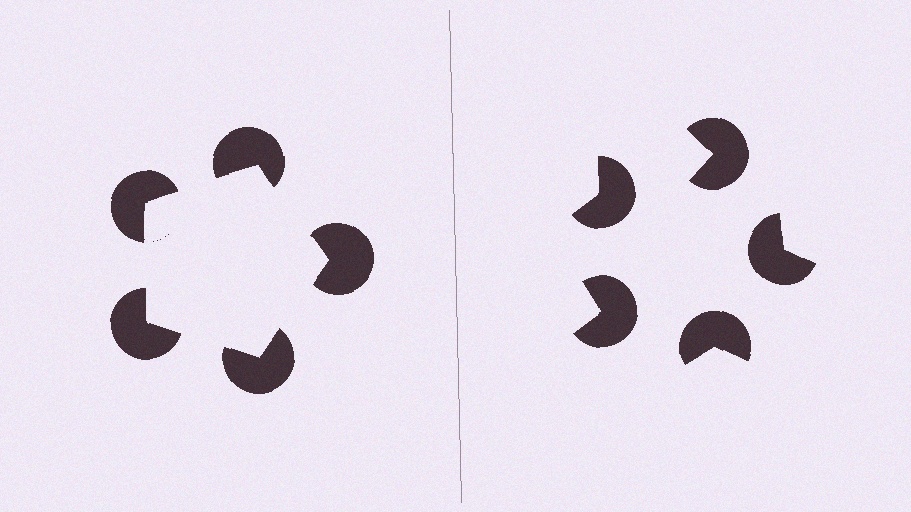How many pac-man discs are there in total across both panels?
10 — 5 on each side.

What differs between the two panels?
The pac-man discs are positioned identically on both sides; only the wedge orientations differ. On the left they align to a pentagon; on the right they are misaligned.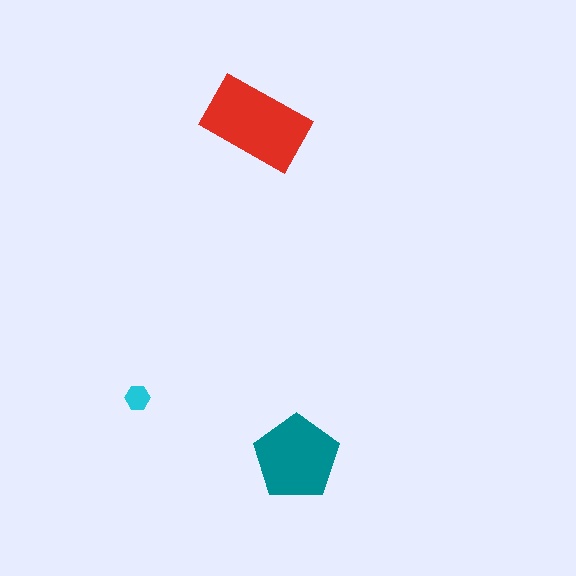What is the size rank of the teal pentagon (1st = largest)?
2nd.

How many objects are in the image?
There are 3 objects in the image.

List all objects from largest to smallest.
The red rectangle, the teal pentagon, the cyan hexagon.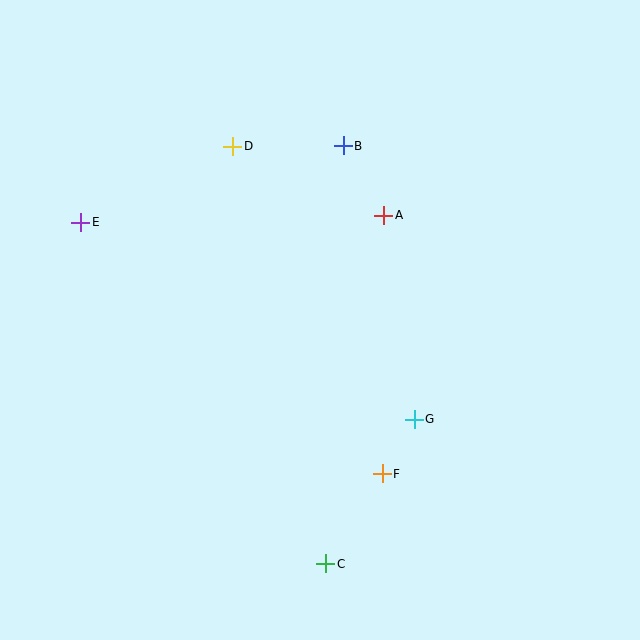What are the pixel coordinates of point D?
Point D is at (233, 146).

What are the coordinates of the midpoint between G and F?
The midpoint between G and F is at (398, 447).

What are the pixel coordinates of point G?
Point G is at (414, 419).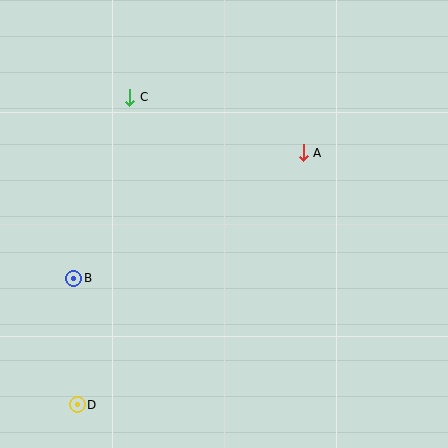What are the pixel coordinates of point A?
Point A is at (303, 153).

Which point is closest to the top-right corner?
Point A is closest to the top-right corner.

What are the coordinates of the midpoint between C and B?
The midpoint between C and B is at (102, 188).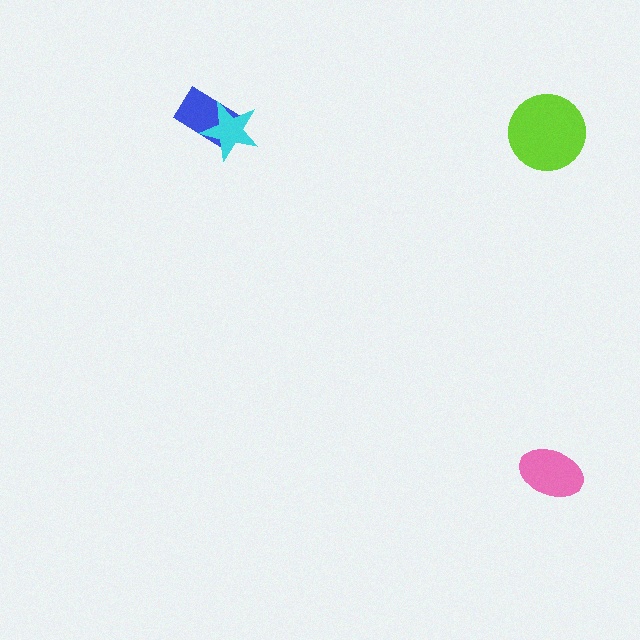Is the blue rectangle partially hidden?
Yes, it is partially covered by another shape.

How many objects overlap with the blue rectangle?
1 object overlaps with the blue rectangle.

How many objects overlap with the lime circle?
0 objects overlap with the lime circle.